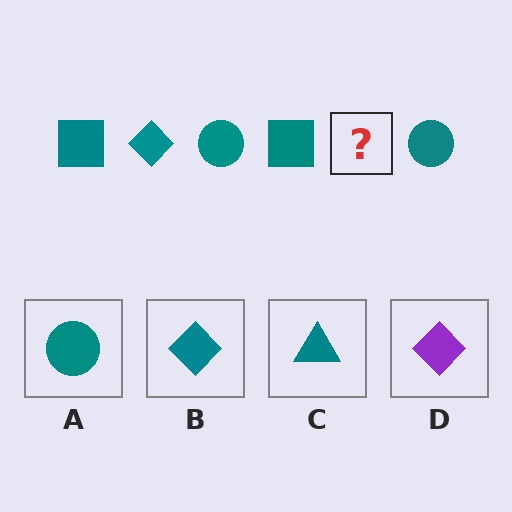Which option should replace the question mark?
Option B.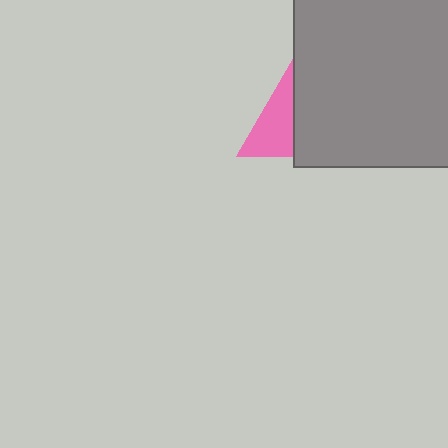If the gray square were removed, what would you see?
You would see the complete pink triangle.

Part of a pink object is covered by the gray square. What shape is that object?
It is a triangle.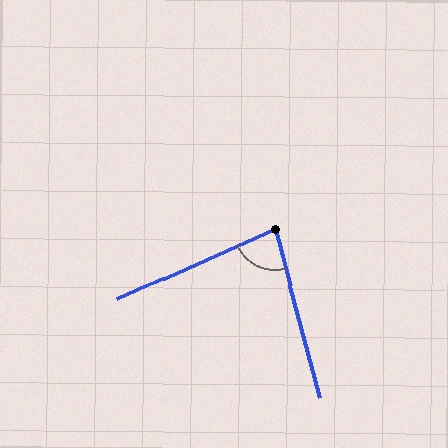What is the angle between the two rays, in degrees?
Approximately 81 degrees.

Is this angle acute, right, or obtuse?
It is acute.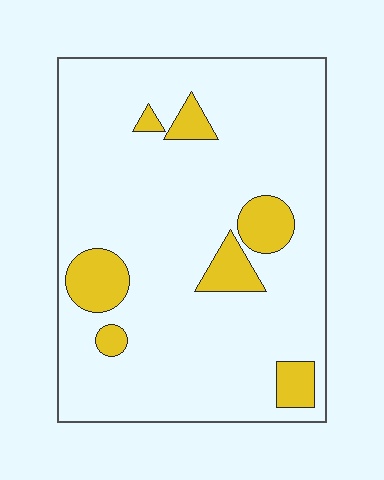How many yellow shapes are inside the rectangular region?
7.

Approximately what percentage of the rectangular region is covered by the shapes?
Approximately 15%.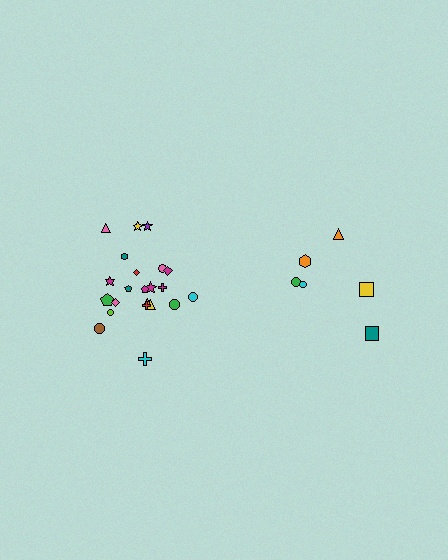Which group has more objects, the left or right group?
The left group.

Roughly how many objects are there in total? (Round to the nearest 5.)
Roughly 30 objects in total.